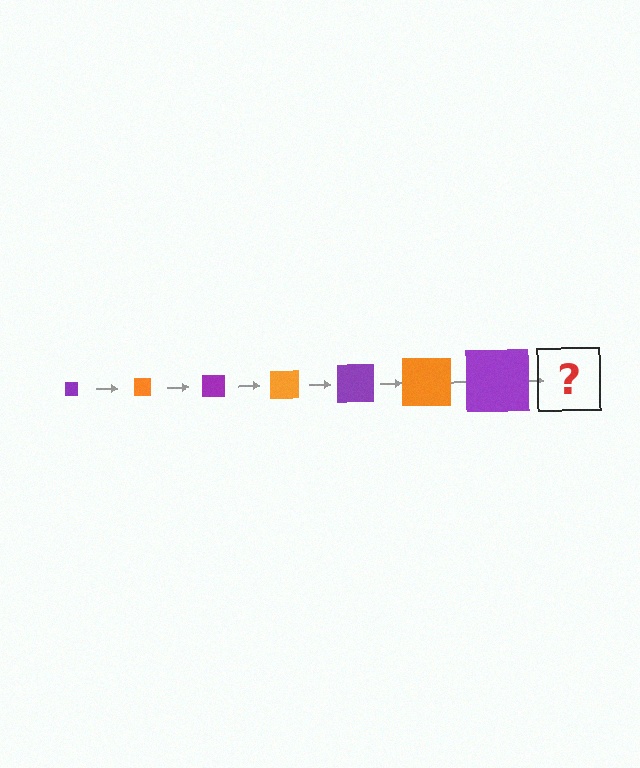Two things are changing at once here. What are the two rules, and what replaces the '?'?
The two rules are that the square grows larger each step and the color cycles through purple and orange. The '?' should be an orange square, larger than the previous one.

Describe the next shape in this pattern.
It should be an orange square, larger than the previous one.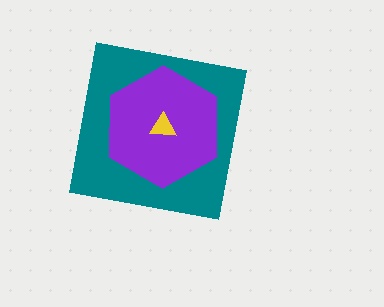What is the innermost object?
The yellow triangle.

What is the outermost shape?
The teal square.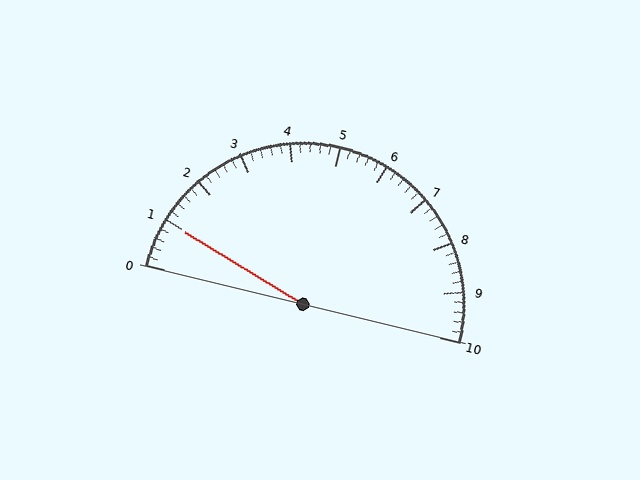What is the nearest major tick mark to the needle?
The nearest major tick mark is 1.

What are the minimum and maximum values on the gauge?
The gauge ranges from 0 to 10.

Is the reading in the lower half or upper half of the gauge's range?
The reading is in the lower half of the range (0 to 10).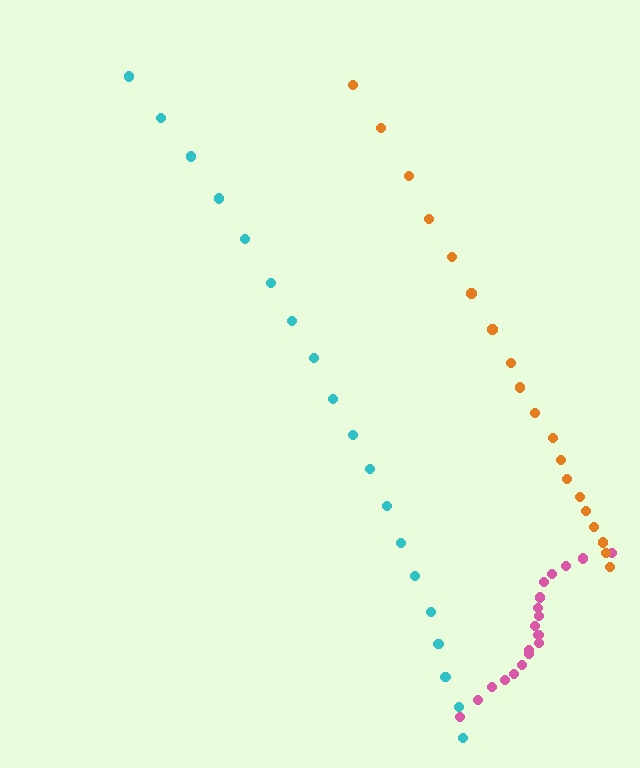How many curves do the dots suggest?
There are 3 distinct paths.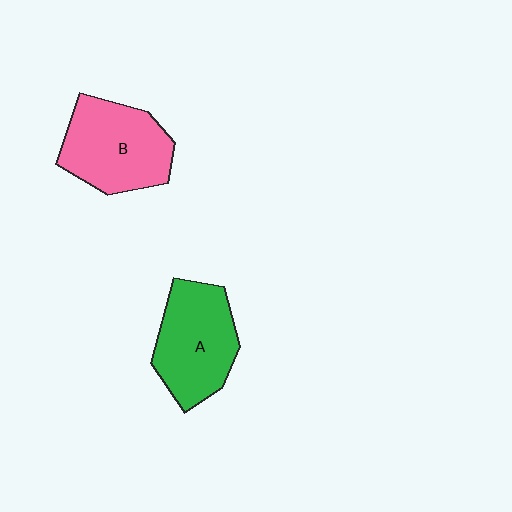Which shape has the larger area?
Shape B (pink).